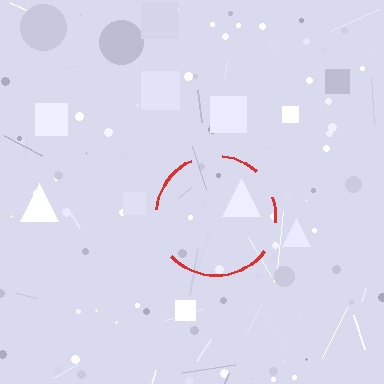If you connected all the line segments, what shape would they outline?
They would outline a circle.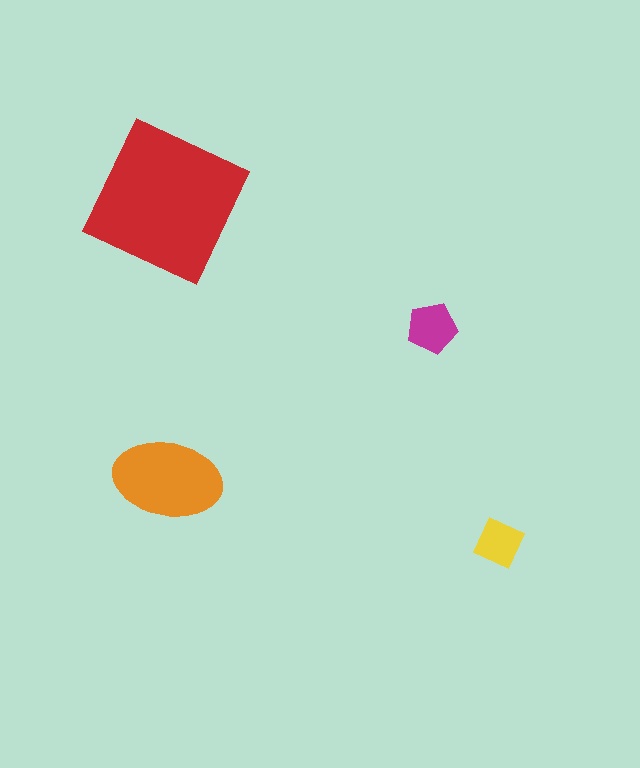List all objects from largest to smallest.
The red square, the orange ellipse, the magenta pentagon, the yellow diamond.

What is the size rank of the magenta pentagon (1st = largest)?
3rd.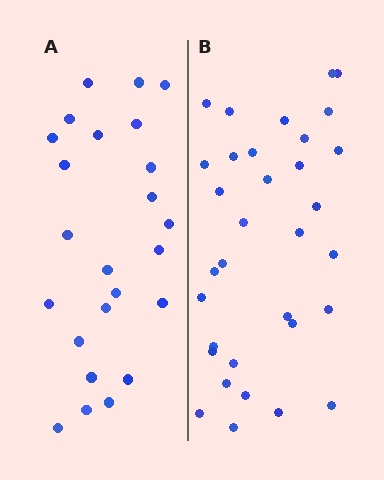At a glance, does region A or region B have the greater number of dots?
Region B (the right region) has more dots.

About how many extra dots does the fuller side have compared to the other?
Region B has roughly 8 or so more dots than region A.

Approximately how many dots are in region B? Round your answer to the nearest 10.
About 30 dots. (The exact count is 33, which rounds to 30.)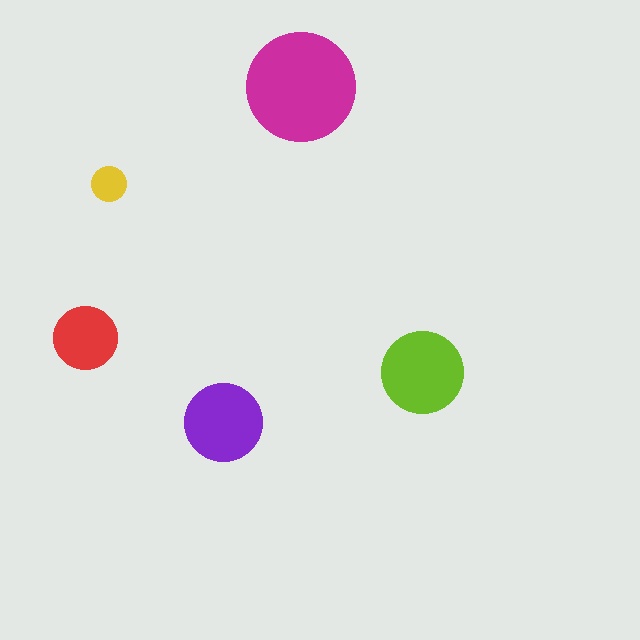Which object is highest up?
The magenta circle is topmost.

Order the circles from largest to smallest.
the magenta one, the lime one, the purple one, the red one, the yellow one.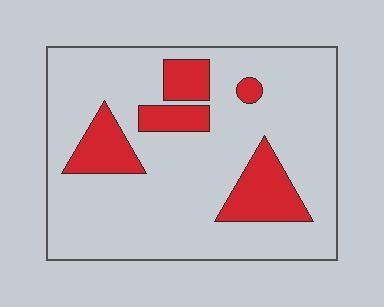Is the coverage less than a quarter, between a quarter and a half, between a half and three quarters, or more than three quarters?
Less than a quarter.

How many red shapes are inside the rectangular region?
5.